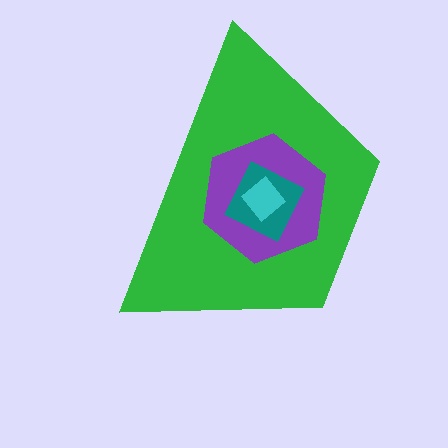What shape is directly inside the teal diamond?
The cyan diamond.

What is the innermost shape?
The cyan diamond.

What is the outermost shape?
The green trapezoid.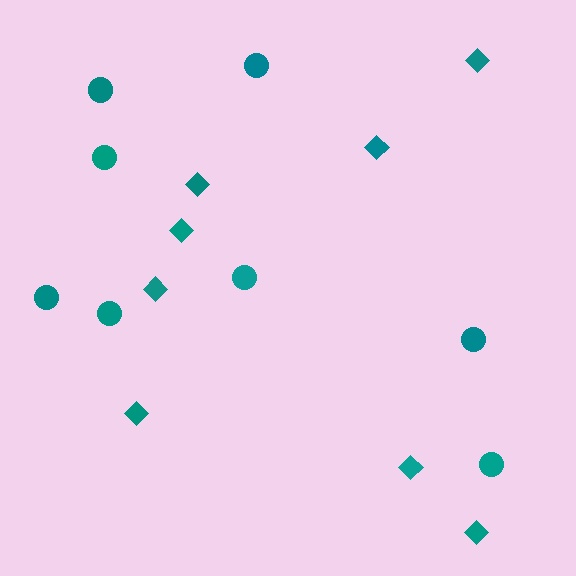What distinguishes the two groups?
There are 2 groups: one group of diamonds (8) and one group of circles (8).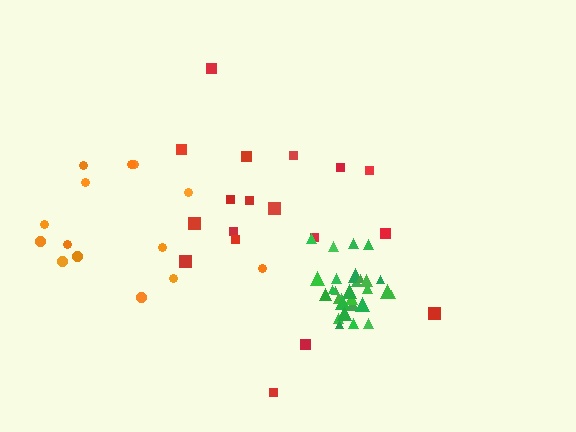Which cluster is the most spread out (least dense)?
Orange.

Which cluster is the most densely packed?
Green.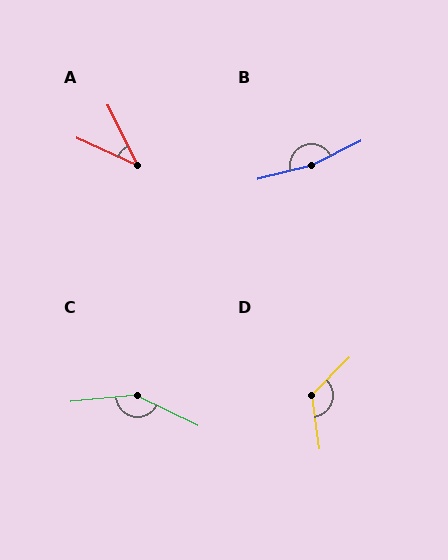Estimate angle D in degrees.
Approximately 127 degrees.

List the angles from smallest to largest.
A (40°), D (127°), C (149°), B (168°).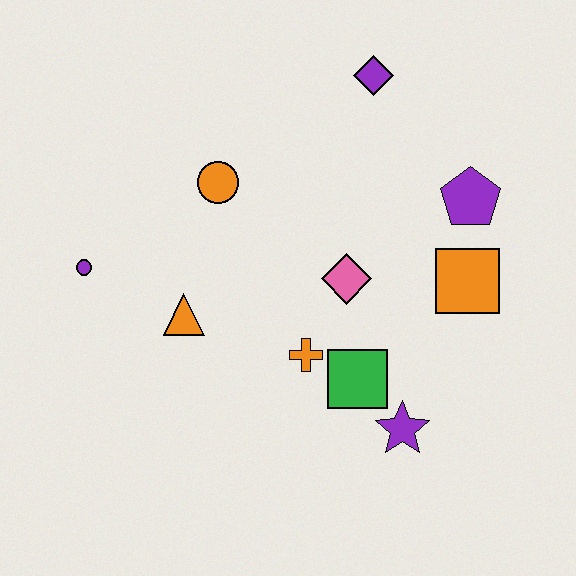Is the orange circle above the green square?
Yes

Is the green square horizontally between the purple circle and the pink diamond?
No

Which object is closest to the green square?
The orange cross is closest to the green square.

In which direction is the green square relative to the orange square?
The green square is to the left of the orange square.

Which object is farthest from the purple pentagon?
The purple circle is farthest from the purple pentagon.